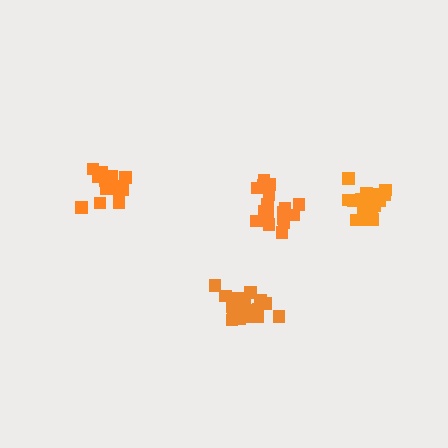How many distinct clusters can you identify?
There are 4 distinct clusters.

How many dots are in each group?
Group 1: 18 dots, Group 2: 20 dots, Group 3: 20 dots, Group 4: 15 dots (73 total).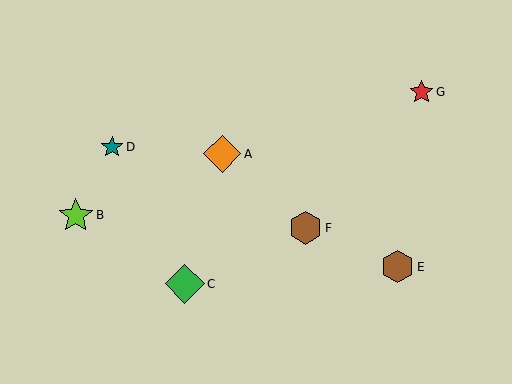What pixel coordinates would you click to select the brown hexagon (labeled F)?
Click at (306, 228) to select the brown hexagon F.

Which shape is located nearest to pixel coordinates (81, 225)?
The lime star (labeled B) at (76, 215) is nearest to that location.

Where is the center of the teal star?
The center of the teal star is at (112, 147).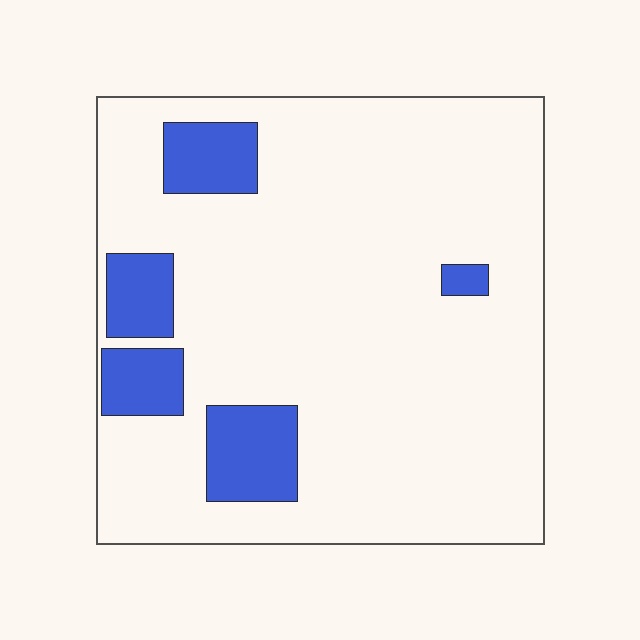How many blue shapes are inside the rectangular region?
5.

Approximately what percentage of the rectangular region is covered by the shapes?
Approximately 15%.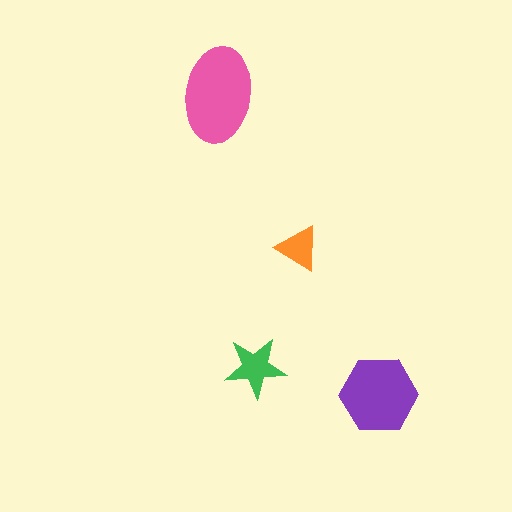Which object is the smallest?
The orange triangle.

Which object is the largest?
The pink ellipse.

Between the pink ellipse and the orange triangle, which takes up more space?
The pink ellipse.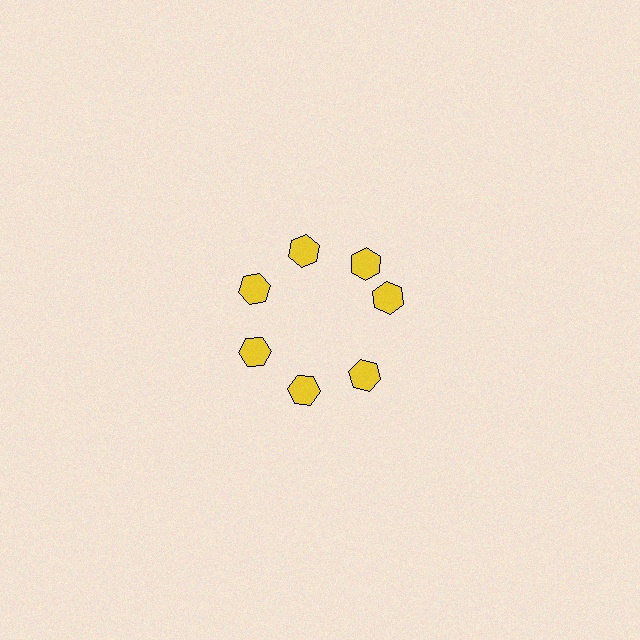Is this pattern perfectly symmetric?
No. The 7 yellow hexagons are arranged in a ring, but one element near the 3 o'clock position is rotated out of alignment along the ring, breaking the 7-fold rotational symmetry.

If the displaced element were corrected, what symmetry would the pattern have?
It would have 7-fold rotational symmetry — the pattern would map onto itself every 51 degrees.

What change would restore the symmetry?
The symmetry would be restored by rotating it back into even spacing with its neighbors so that all 7 hexagons sit at equal angles and equal distance from the center.